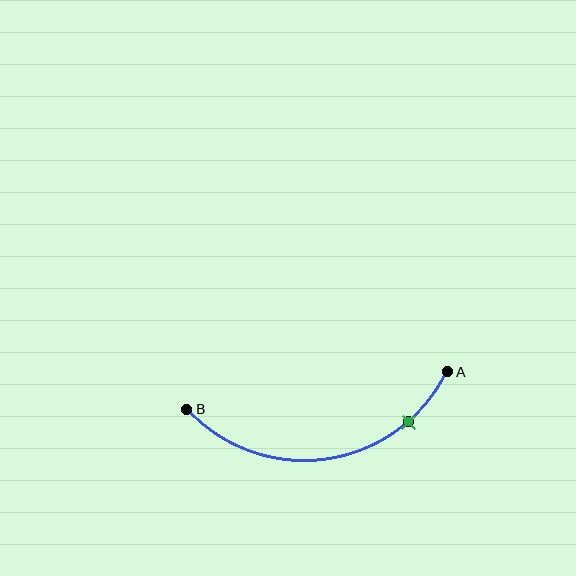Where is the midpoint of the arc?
The arc midpoint is the point on the curve farthest from the straight line joining A and B. It sits below that line.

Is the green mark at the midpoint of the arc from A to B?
No. The green mark lies on the arc but is closer to endpoint A. The arc midpoint would be at the point on the curve equidistant along the arc from both A and B.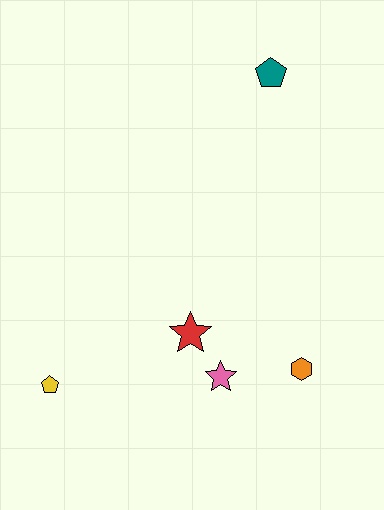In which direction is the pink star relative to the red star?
The pink star is below the red star.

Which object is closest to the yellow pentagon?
The red star is closest to the yellow pentagon.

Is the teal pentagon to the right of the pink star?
Yes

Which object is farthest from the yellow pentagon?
The teal pentagon is farthest from the yellow pentagon.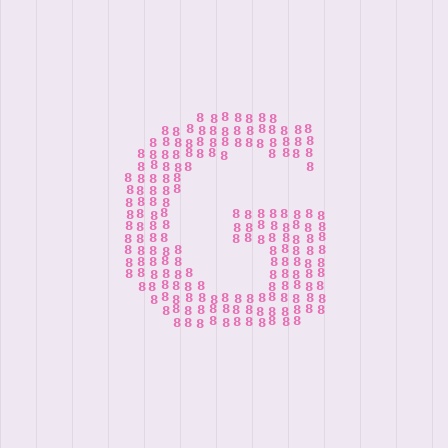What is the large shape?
The large shape is the letter G.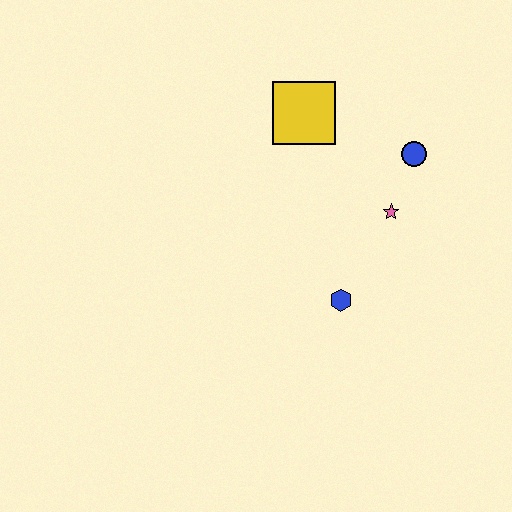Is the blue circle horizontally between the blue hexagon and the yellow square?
No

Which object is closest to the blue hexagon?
The pink star is closest to the blue hexagon.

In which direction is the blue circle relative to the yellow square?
The blue circle is to the right of the yellow square.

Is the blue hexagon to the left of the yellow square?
No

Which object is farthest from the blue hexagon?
The yellow square is farthest from the blue hexagon.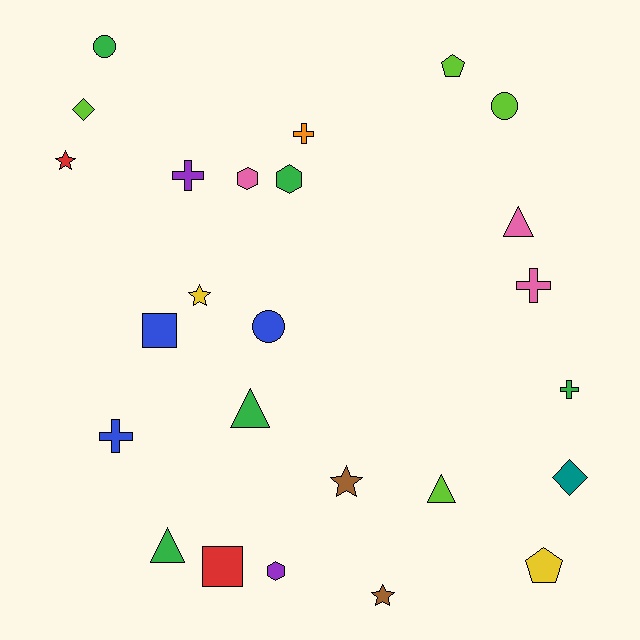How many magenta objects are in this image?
There are no magenta objects.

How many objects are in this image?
There are 25 objects.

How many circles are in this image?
There are 3 circles.